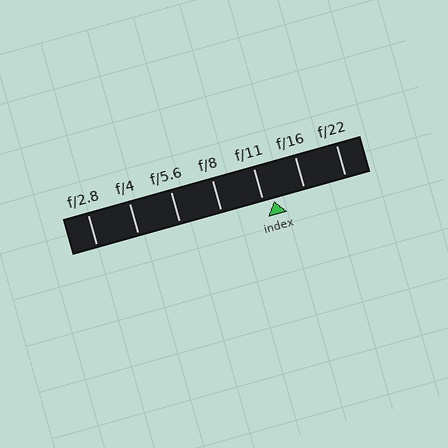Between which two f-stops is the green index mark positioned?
The index mark is between f/11 and f/16.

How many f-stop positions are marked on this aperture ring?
There are 7 f-stop positions marked.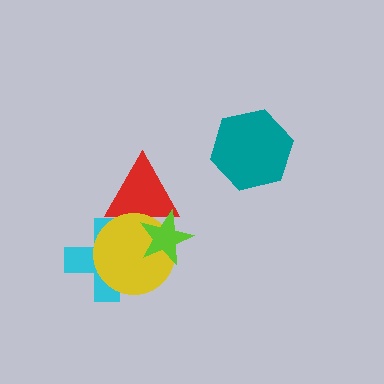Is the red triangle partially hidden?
Yes, it is partially covered by another shape.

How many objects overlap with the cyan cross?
3 objects overlap with the cyan cross.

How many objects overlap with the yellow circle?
3 objects overlap with the yellow circle.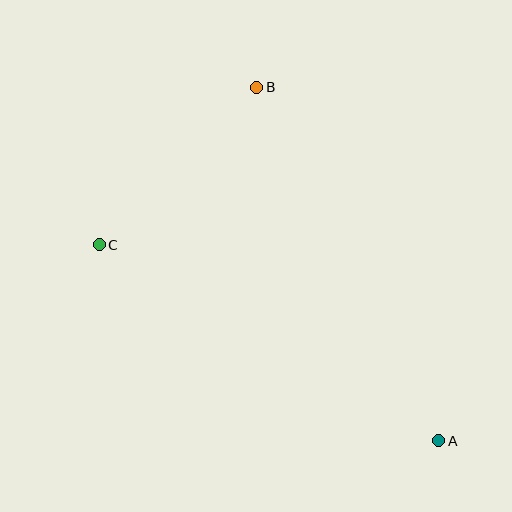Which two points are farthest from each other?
Points A and B are farthest from each other.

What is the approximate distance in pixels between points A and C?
The distance between A and C is approximately 392 pixels.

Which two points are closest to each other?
Points B and C are closest to each other.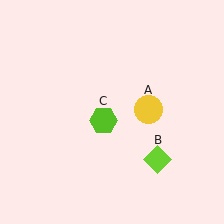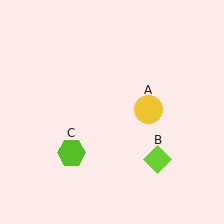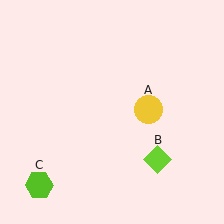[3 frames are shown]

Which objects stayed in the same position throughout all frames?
Yellow circle (object A) and lime diamond (object B) remained stationary.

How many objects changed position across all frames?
1 object changed position: lime hexagon (object C).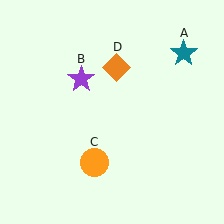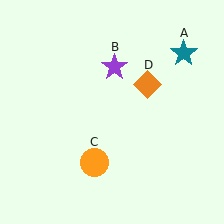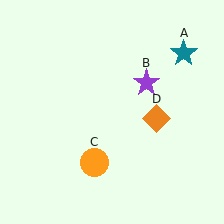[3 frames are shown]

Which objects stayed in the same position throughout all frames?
Teal star (object A) and orange circle (object C) remained stationary.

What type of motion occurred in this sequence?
The purple star (object B), orange diamond (object D) rotated clockwise around the center of the scene.